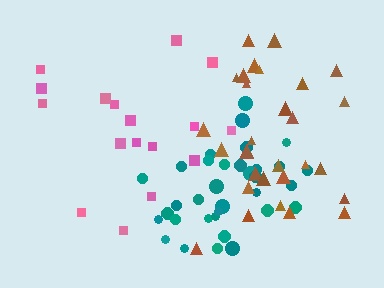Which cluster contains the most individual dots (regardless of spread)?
Teal (34).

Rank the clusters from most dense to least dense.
teal, brown, pink.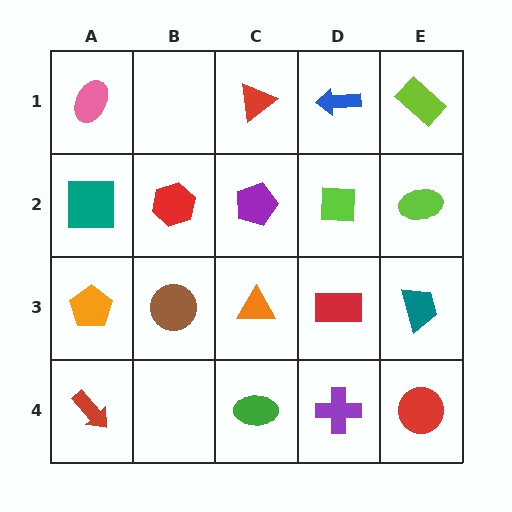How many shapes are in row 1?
4 shapes.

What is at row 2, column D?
A lime square.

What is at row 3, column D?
A red rectangle.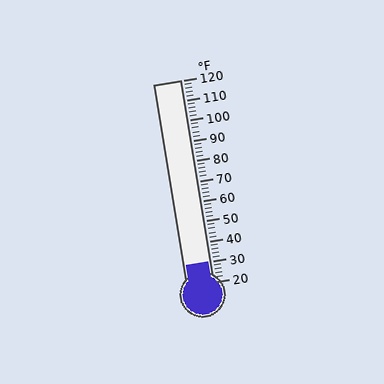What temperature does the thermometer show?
The thermometer shows approximately 30°F.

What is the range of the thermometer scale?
The thermometer scale ranges from 20°F to 120°F.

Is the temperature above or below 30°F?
The temperature is at 30°F.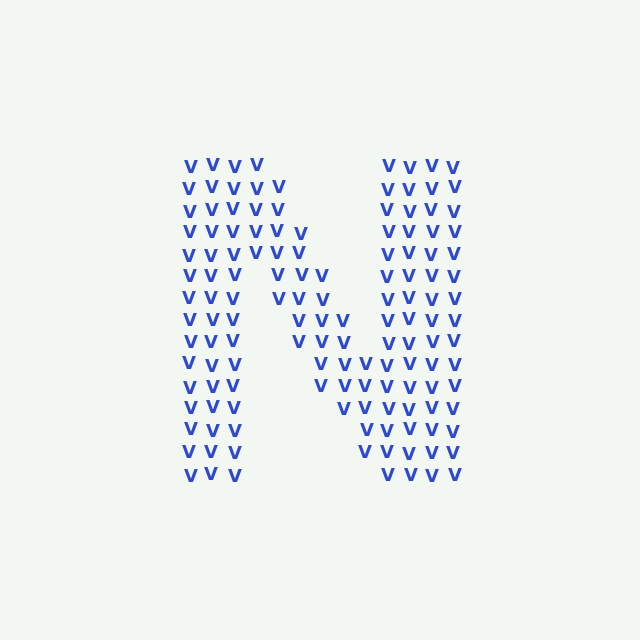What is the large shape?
The large shape is the letter N.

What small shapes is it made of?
It is made of small letter V's.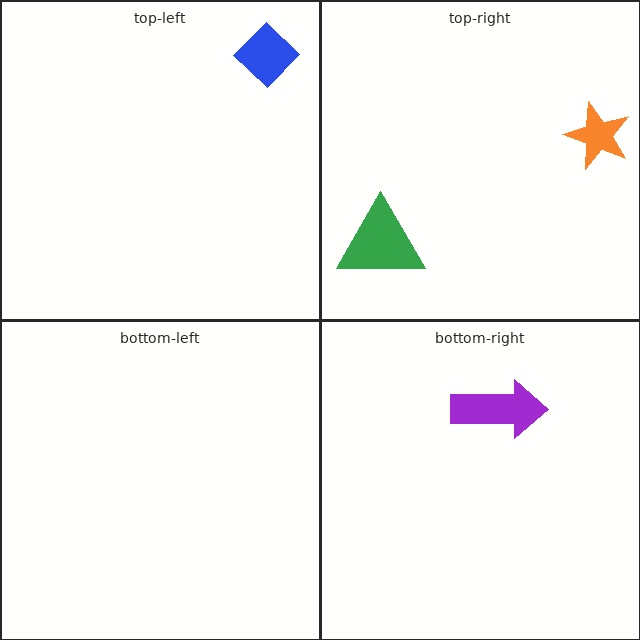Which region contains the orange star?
The top-right region.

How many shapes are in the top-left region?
1.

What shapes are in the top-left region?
The blue diamond.